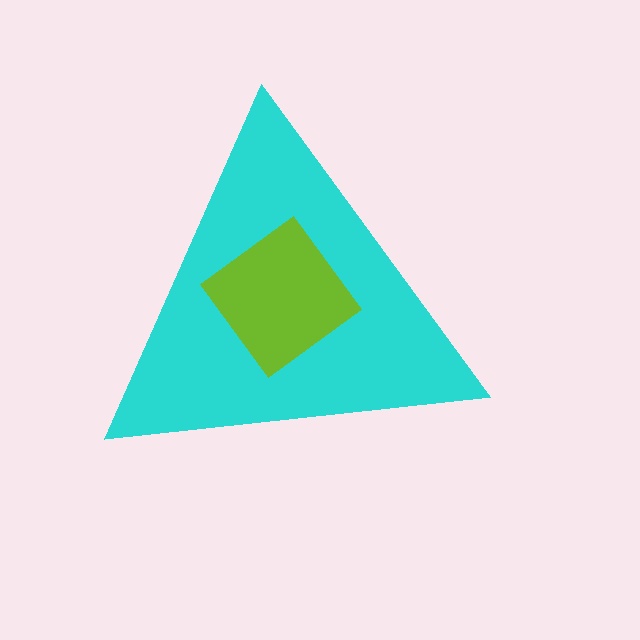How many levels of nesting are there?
2.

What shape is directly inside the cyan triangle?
The lime diamond.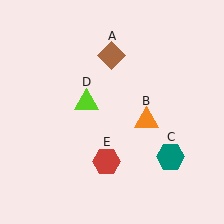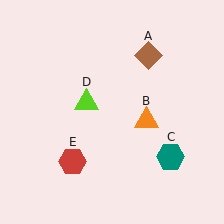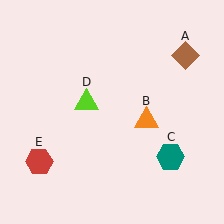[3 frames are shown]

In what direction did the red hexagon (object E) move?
The red hexagon (object E) moved left.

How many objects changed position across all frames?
2 objects changed position: brown diamond (object A), red hexagon (object E).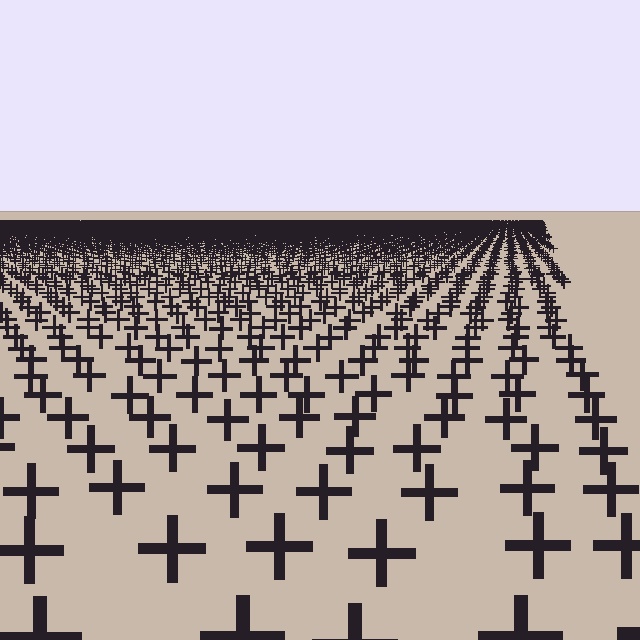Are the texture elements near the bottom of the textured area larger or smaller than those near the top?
Larger. Near the bottom, elements are closer to the viewer and appear at a bigger on-screen size.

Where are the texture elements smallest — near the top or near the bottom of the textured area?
Near the top.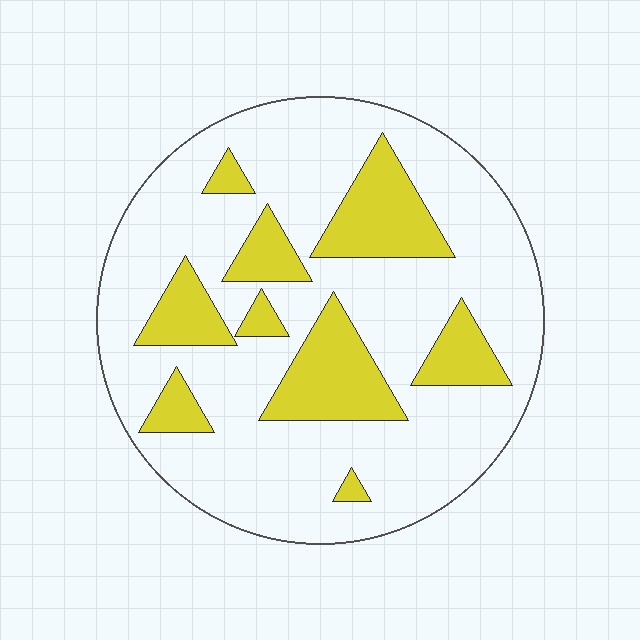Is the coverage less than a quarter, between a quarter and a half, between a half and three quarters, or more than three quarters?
Less than a quarter.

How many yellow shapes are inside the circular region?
9.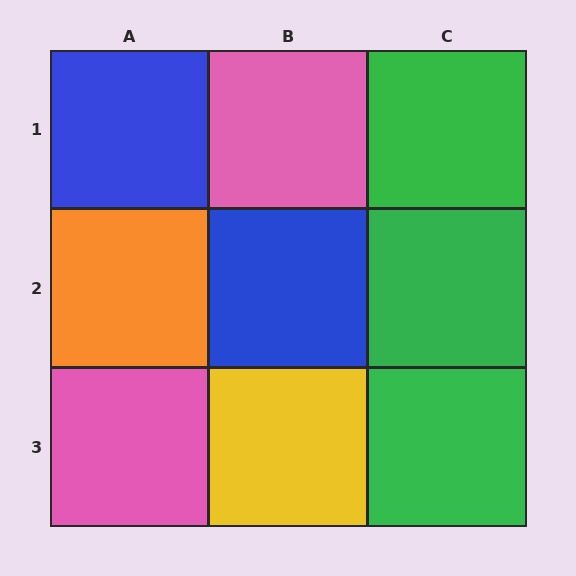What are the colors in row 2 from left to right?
Orange, blue, green.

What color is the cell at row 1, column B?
Pink.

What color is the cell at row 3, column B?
Yellow.